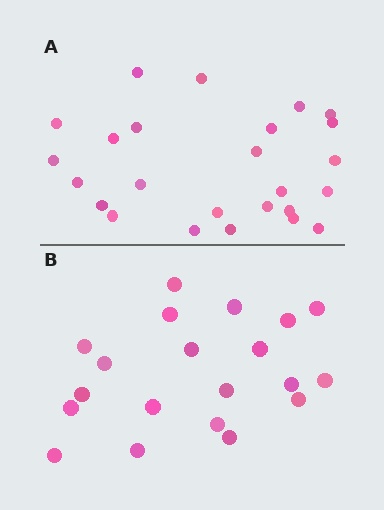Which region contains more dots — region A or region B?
Region A (the top region) has more dots.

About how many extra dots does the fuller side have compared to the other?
Region A has about 5 more dots than region B.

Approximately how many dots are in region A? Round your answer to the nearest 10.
About 20 dots. (The exact count is 25, which rounds to 20.)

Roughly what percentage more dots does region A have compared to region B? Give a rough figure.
About 25% more.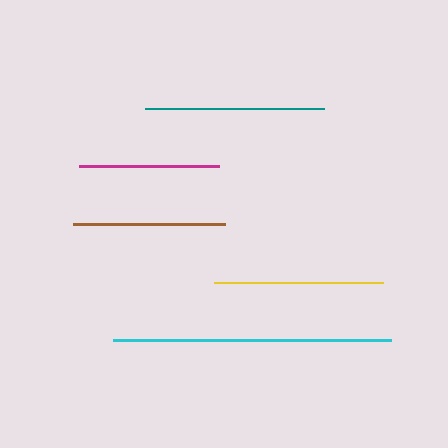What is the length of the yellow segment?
The yellow segment is approximately 170 pixels long.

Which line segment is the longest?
The cyan line is the longest at approximately 277 pixels.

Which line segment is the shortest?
The magenta line is the shortest at approximately 140 pixels.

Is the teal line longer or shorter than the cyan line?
The cyan line is longer than the teal line.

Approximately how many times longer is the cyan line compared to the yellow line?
The cyan line is approximately 1.6 times the length of the yellow line.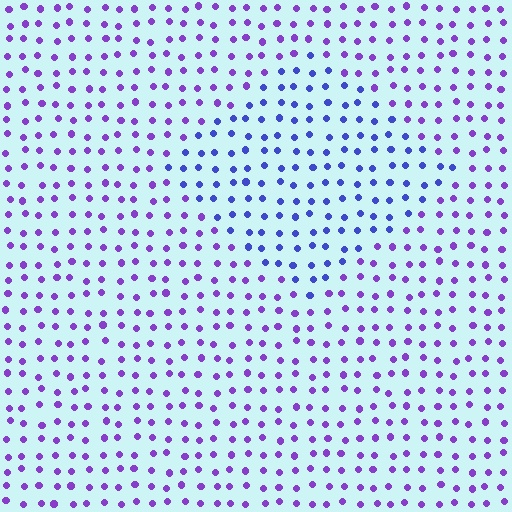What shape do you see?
I see a diamond.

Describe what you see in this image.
The image is filled with small purple elements in a uniform arrangement. A diamond-shaped region is visible where the elements are tinted to a slightly different hue, forming a subtle color boundary.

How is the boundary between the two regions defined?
The boundary is defined purely by a slight shift in hue (about 37 degrees). Spacing, size, and orientation are identical on both sides.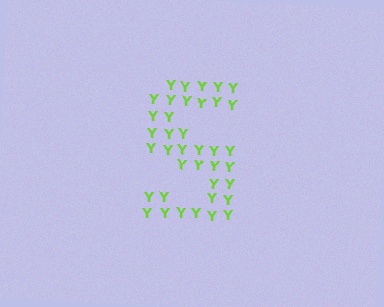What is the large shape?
The large shape is the letter S.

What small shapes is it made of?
It is made of small letter Y's.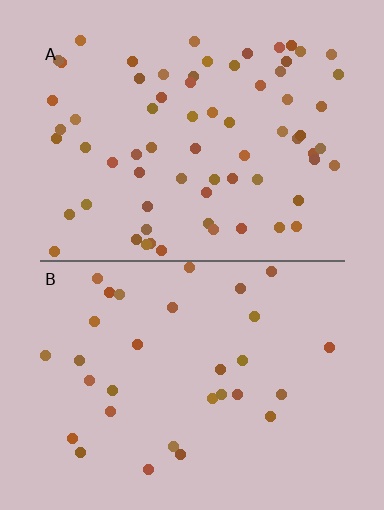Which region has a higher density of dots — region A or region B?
A (the top).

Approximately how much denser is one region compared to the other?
Approximately 2.2× — region A over region B.